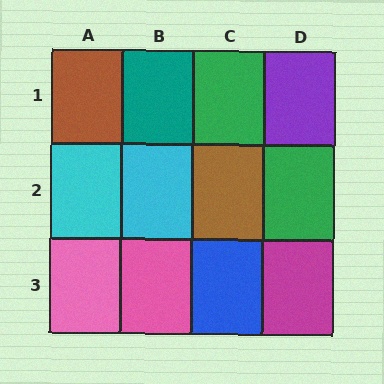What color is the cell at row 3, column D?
Magenta.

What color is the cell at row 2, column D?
Green.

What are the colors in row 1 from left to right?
Brown, teal, green, purple.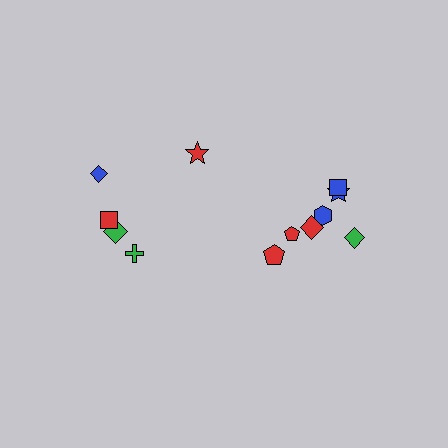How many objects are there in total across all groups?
There are 12 objects.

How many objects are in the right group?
There are 7 objects.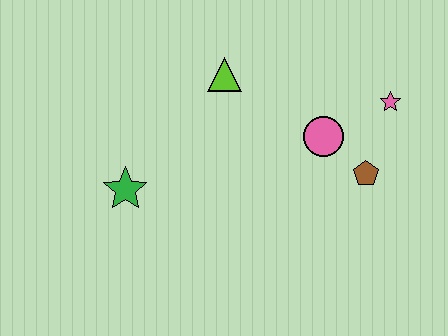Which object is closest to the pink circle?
The brown pentagon is closest to the pink circle.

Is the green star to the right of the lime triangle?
No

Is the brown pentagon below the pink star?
Yes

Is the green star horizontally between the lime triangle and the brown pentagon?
No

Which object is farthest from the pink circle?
The green star is farthest from the pink circle.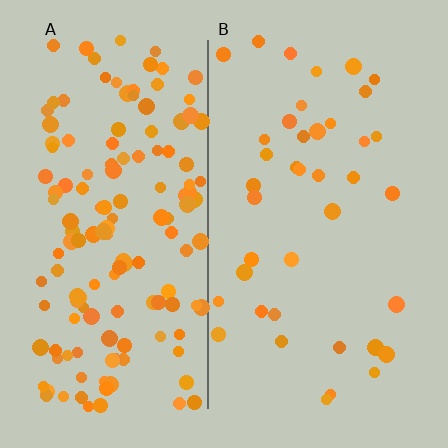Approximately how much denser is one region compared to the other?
Approximately 3.6× — region A over region B.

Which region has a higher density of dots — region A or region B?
A (the left).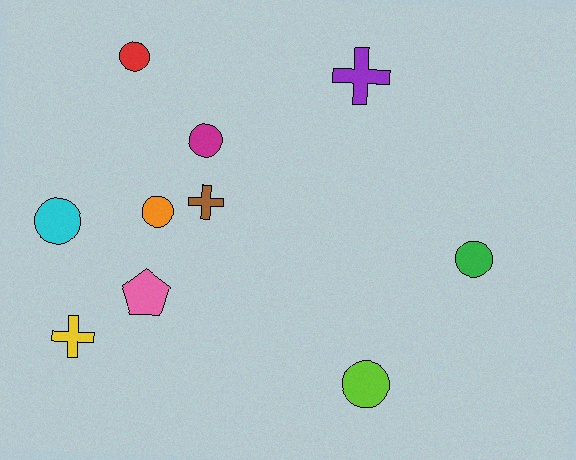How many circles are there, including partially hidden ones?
There are 6 circles.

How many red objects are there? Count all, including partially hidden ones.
There is 1 red object.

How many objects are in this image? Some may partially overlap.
There are 10 objects.